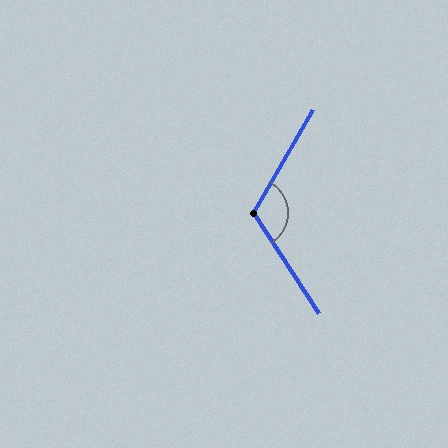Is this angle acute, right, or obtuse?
It is obtuse.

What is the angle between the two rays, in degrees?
Approximately 117 degrees.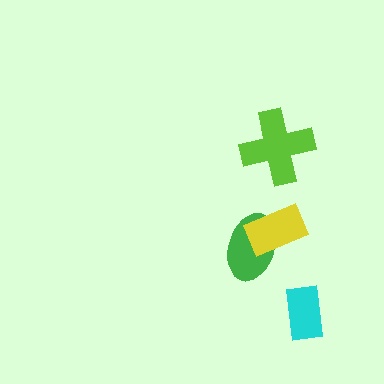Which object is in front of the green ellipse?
The yellow rectangle is in front of the green ellipse.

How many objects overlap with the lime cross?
0 objects overlap with the lime cross.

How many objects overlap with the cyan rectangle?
0 objects overlap with the cyan rectangle.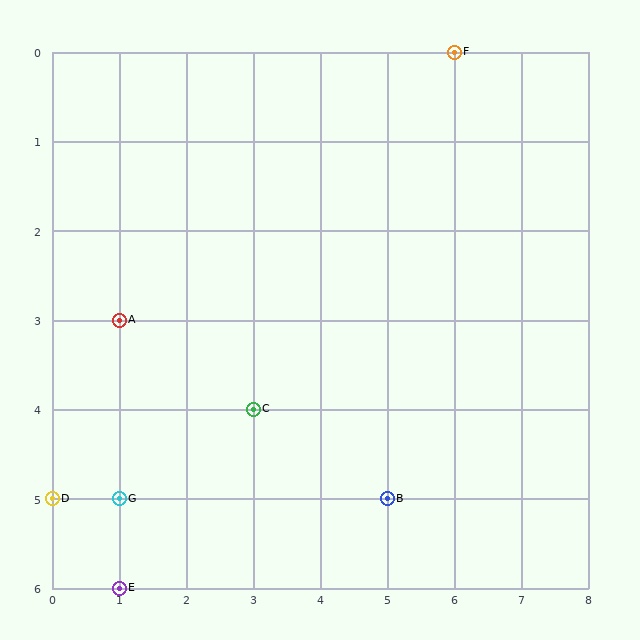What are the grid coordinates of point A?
Point A is at grid coordinates (1, 3).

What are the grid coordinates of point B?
Point B is at grid coordinates (5, 5).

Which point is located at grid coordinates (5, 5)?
Point B is at (5, 5).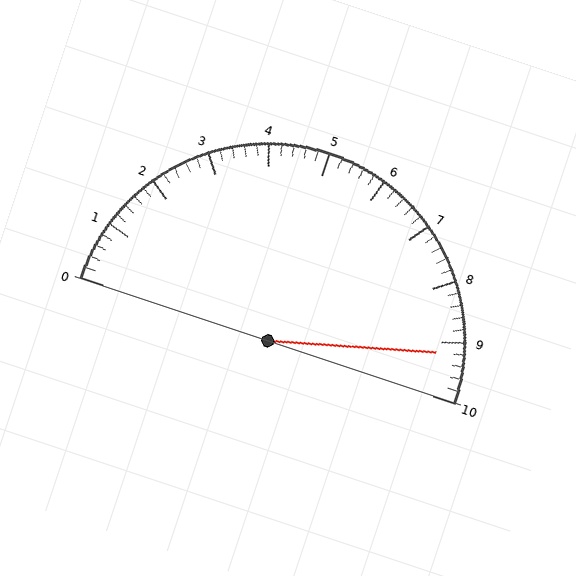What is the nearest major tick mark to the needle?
The nearest major tick mark is 9.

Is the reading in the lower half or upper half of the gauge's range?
The reading is in the upper half of the range (0 to 10).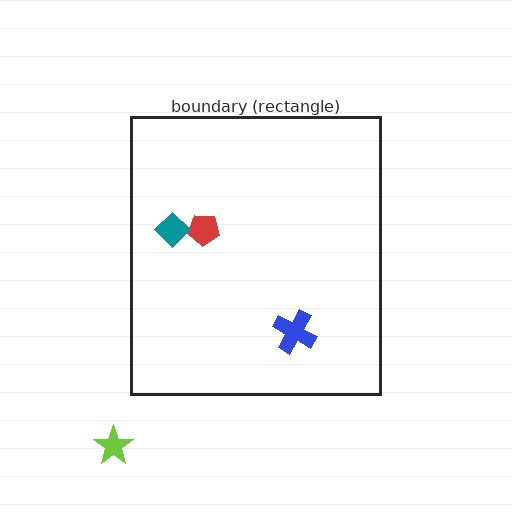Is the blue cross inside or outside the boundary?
Inside.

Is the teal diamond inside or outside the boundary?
Inside.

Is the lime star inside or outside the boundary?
Outside.